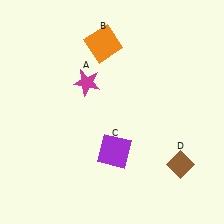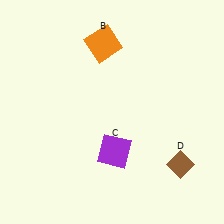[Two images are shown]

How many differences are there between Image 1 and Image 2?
There is 1 difference between the two images.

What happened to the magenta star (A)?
The magenta star (A) was removed in Image 2. It was in the top-left area of Image 1.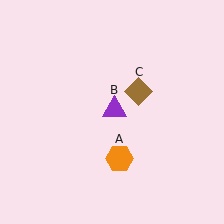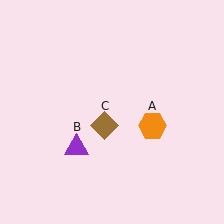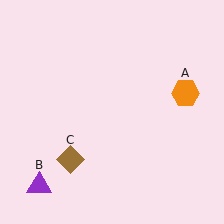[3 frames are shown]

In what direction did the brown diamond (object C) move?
The brown diamond (object C) moved down and to the left.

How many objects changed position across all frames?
3 objects changed position: orange hexagon (object A), purple triangle (object B), brown diamond (object C).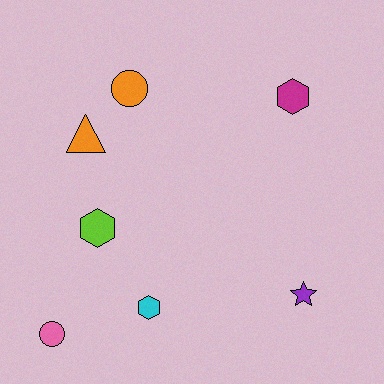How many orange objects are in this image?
There are 2 orange objects.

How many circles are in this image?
There are 2 circles.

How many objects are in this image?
There are 7 objects.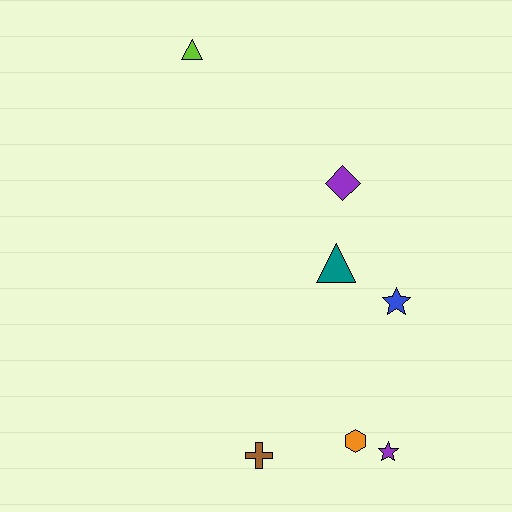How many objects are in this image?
There are 7 objects.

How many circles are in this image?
There are no circles.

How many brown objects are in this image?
There is 1 brown object.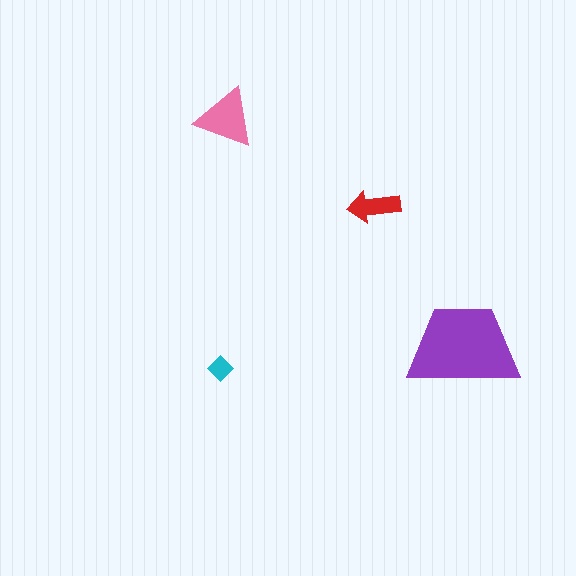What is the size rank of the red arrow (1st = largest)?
3rd.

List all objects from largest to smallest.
The purple trapezoid, the pink triangle, the red arrow, the cyan diamond.